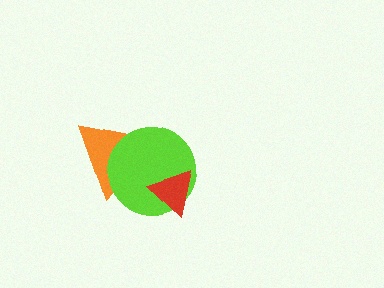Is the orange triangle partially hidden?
Yes, it is partially covered by another shape.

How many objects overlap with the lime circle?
2 objects overlap with the lime circle.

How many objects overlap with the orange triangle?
1 object overlaps with the orange triangle.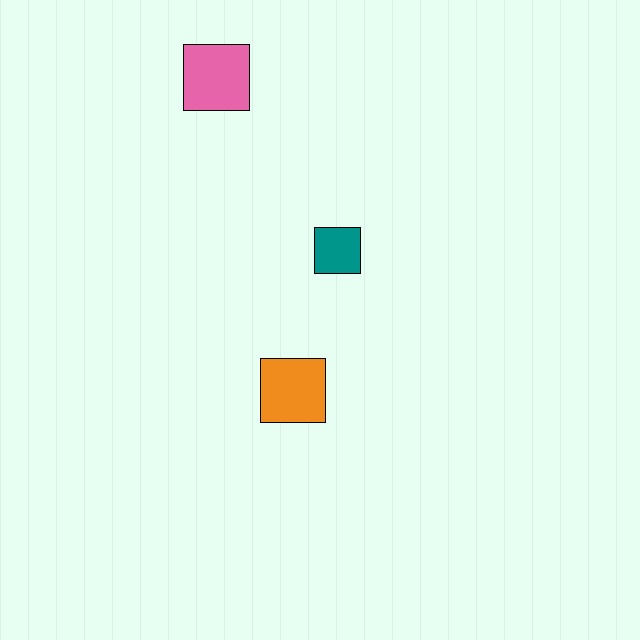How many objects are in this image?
There are 3 objects.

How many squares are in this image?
There are 3 squares.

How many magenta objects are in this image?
There are no magenta objects.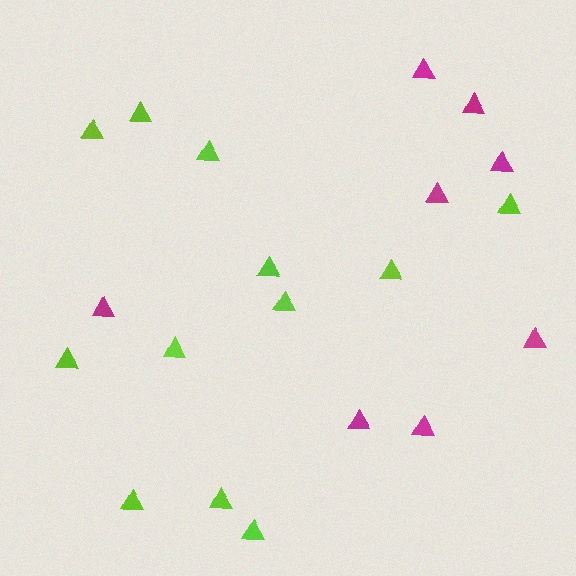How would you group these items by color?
There are 2 groups: one group of magenta triangles (8) and one group of lime triangles (12).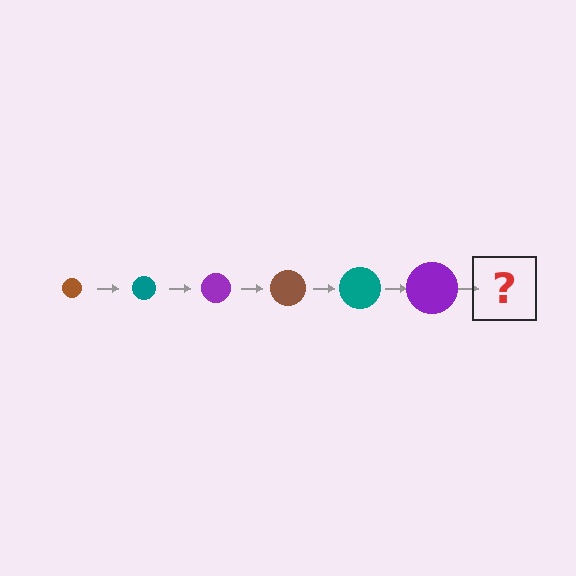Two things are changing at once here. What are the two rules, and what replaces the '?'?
The two rules are that the circle grows larger each step and the color cycles through brown, teal, and purple. The '?' should be a brown circle, larger than the previous one.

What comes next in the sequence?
The next element should be a brown circle, larger than the previous one.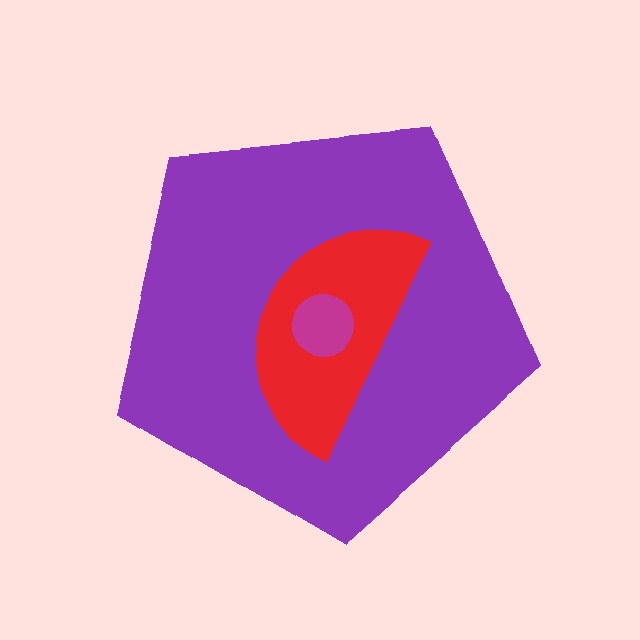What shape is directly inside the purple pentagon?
The red semicircle.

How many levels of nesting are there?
3.